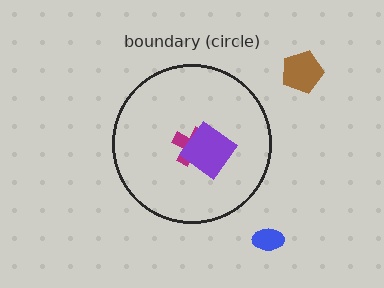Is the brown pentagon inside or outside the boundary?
Outside.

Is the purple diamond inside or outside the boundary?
Inside.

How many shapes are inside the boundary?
2 inside, 2 outside.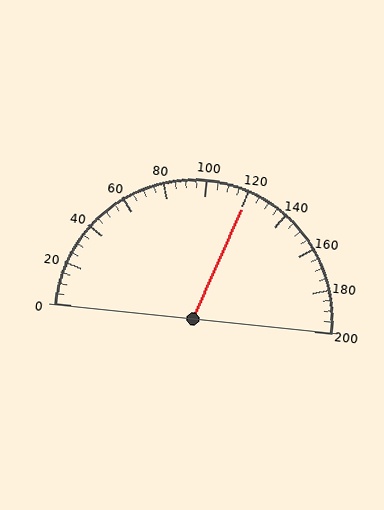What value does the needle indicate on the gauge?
The needle indicates approximately 120.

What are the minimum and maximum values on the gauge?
The gauge ranges from 0 to 200.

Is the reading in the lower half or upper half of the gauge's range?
The reading is in the upper half of the range (0 to 200).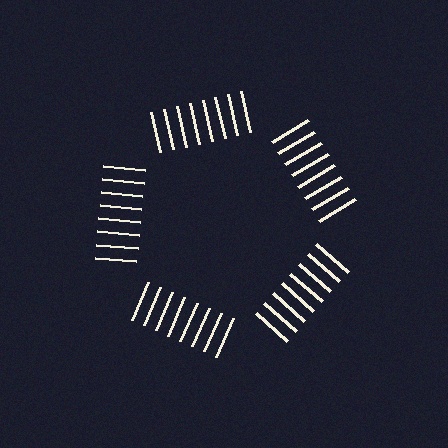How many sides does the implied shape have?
5 sides — the line-ends trace a pentagon.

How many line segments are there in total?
40 — 8 along each of the 5 edges.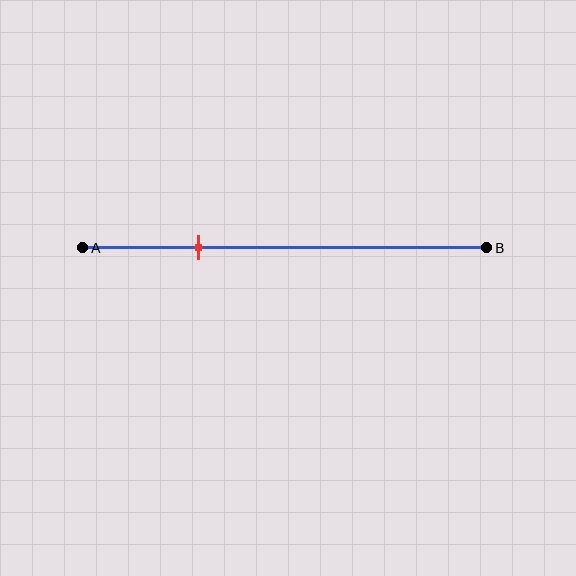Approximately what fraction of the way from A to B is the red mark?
The red mark is approximately 30% of the way from A to B.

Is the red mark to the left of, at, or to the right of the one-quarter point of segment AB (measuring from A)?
The red mark is to the right of the one-quarter point of segment AB.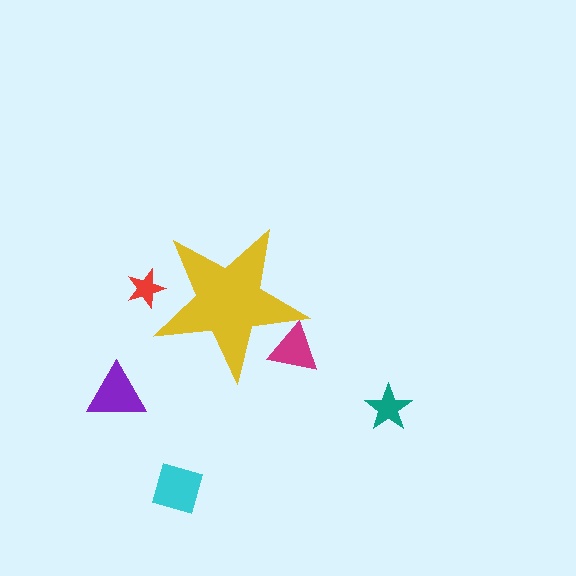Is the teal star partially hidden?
No, the teal star is fully visible.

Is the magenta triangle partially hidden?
Yes, the magenta triangle is partially hidden behind the yellow star.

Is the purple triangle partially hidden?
No, the purple triangle is fully visible.